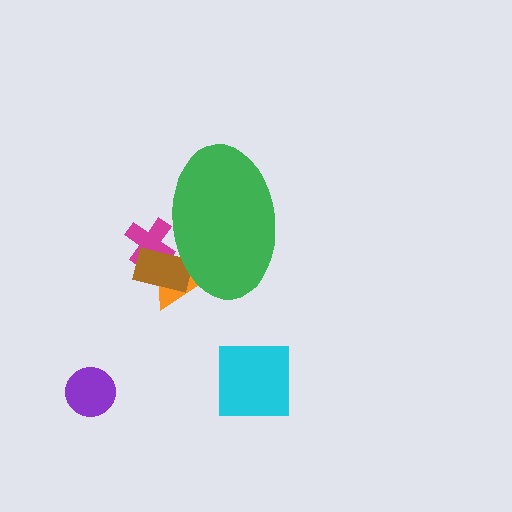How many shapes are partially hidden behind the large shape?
3 shapes are partially hidden.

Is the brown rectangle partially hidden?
Yes, the brown rectangle is partially hidden behind the green ellipse.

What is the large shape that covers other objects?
A green ellipse.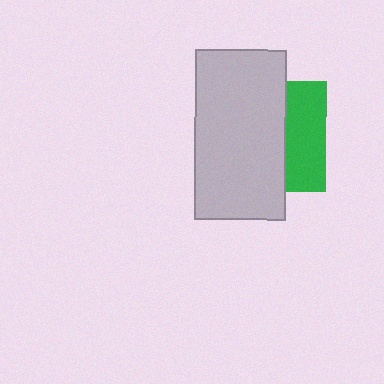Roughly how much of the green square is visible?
A small part of it is visible (roughly 36%).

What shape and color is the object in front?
The object in front is a light gray rectangle.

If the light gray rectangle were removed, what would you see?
You would see the complete green square.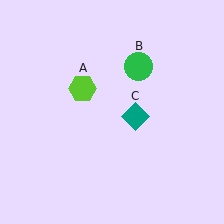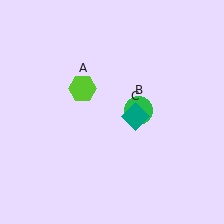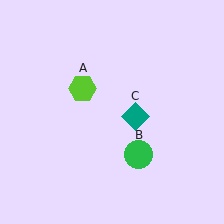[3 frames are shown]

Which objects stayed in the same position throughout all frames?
Lime hexagon (object A) and teal diamond (object C) remained stationary.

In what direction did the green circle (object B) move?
The green circle (object B) moved down.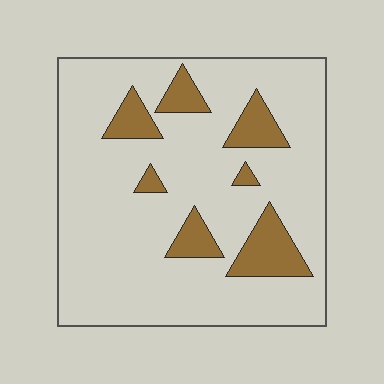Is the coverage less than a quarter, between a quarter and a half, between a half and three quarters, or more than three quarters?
Less than a quarter.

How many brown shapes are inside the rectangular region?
7.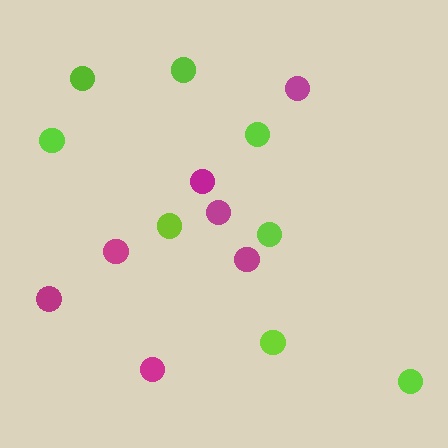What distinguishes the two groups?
There are 2 groups: one group of magenta circles (7) and one group of lime circles (8).